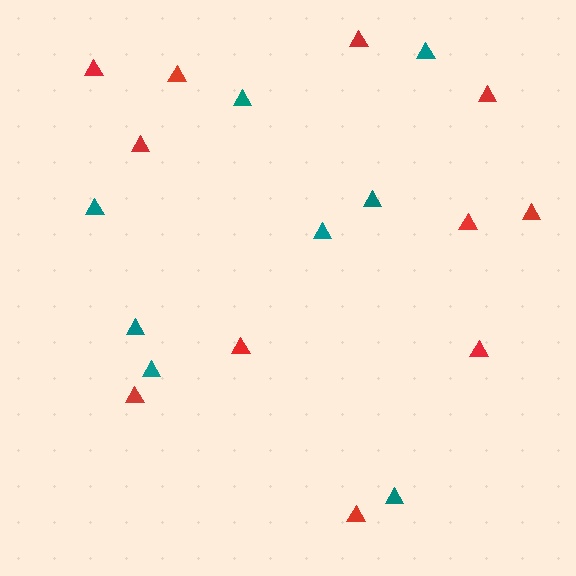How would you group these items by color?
There are 2 groups: one group of red triangles (11) and one group of teal triangles (8).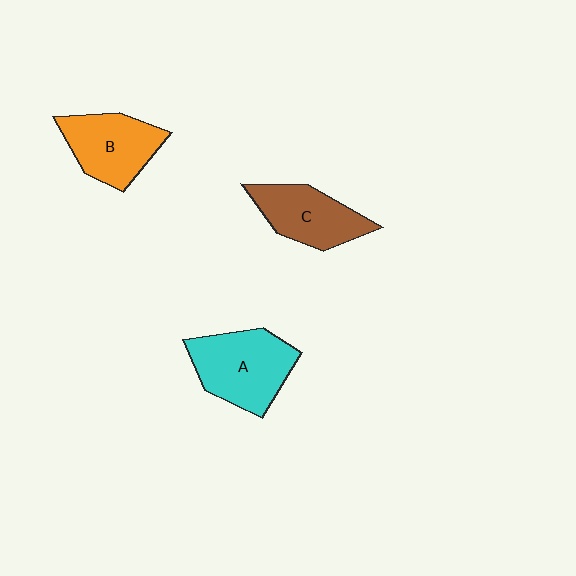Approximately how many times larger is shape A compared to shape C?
Approximately 1.2 times.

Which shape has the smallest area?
Shape C (brown).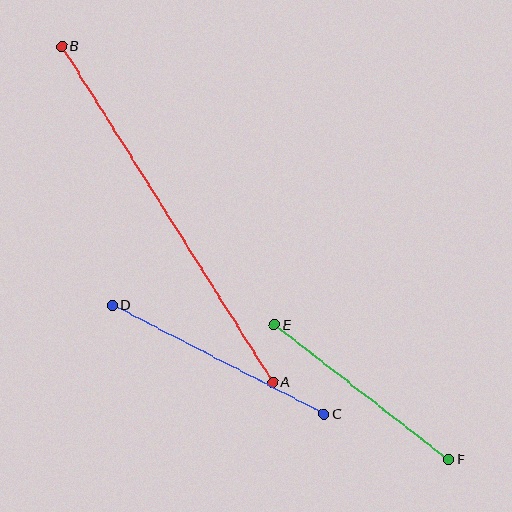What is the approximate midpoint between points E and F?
The midpoint is at approximately (361, 392) pixels.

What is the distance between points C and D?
The distance is approximately 238 pixels.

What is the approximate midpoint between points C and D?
The midpoint is at approximately (218, 360) pixels.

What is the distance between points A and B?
The distance is approximately 396 pixels.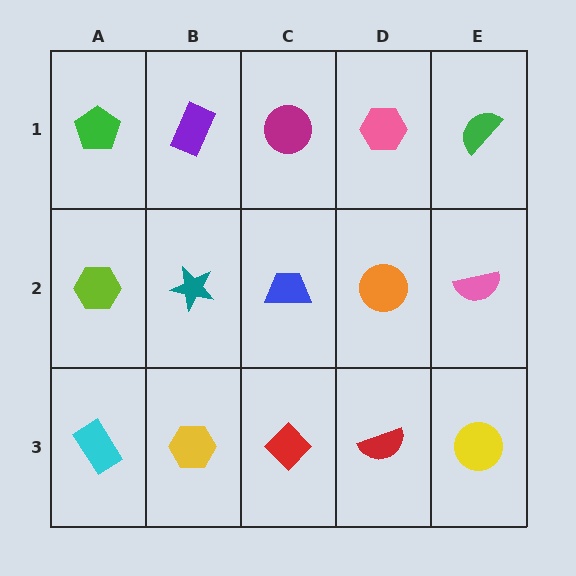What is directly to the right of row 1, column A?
A purple rectangle.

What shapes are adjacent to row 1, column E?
A pink semicircle (row 2, column E), a pink hexagon (row 1, column D).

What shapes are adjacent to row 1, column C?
A blue trapezoid (row 2, column C), a purple rectangle (row 1, column B), a pink hexagon (row 1, column D).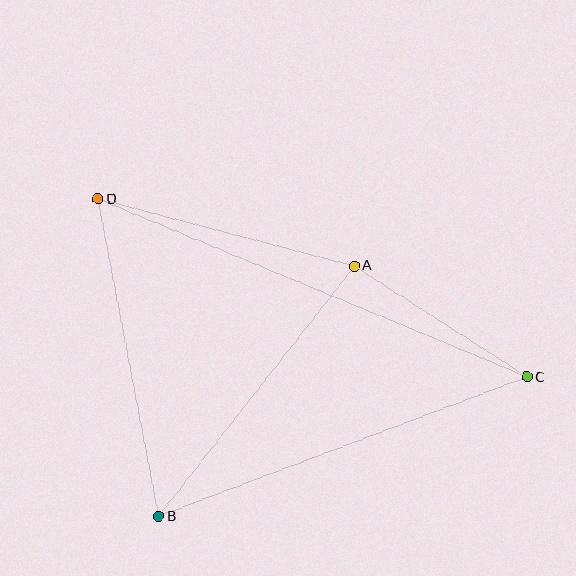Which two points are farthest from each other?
Points C and D are farthest from each other.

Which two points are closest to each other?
Points A and C are closest to each other.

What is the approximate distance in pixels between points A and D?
The distance between A and D is approximately 264 pixels.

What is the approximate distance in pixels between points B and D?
The distance between B and D is approximately 323 pixels.